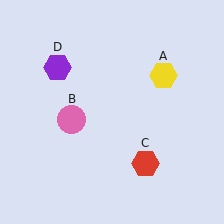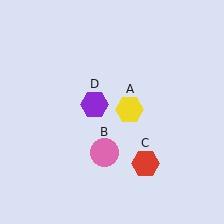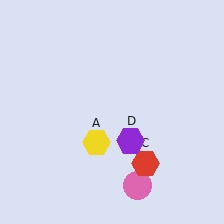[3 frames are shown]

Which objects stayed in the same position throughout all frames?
Red hexagon (object C) remained stationary.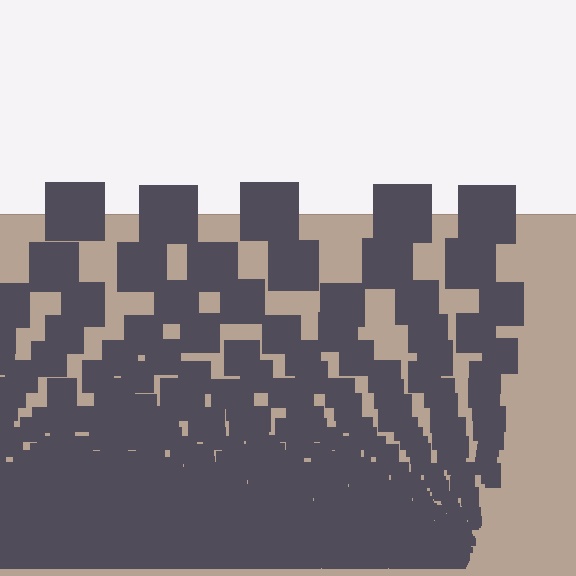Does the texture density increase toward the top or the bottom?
Density increases toward the bottom.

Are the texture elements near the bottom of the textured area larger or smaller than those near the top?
Smaller. The gradient is inverted — elements near the bottom are smaller and denser.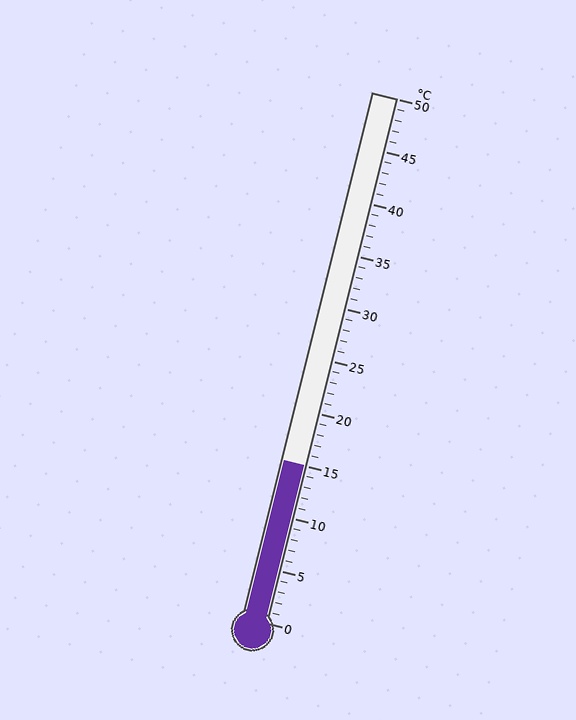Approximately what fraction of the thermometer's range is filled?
The thermometer is filled to approximately 30% of its range.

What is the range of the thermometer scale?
The thermometer scale ranges from 0°C to 50°C.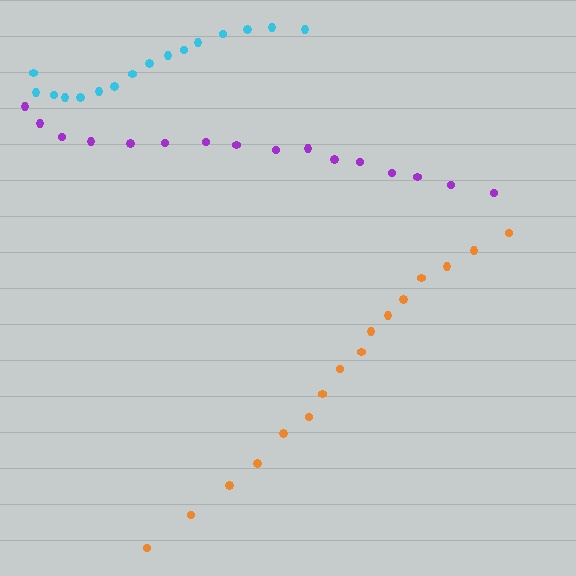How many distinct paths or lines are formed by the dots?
There are 3 distinct paths.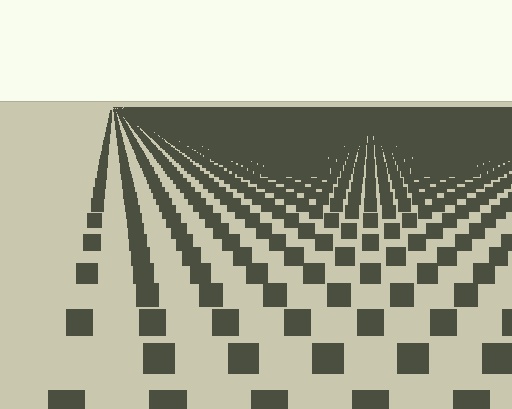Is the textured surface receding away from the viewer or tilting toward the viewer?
The surface is receding away from the viewer. Texture elements get smaller and denser toward the top.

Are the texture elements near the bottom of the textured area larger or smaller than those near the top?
Larger. Near the bottom, elements are closer to the viewer and appear at a bigger on-screen size.